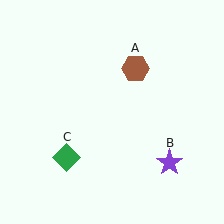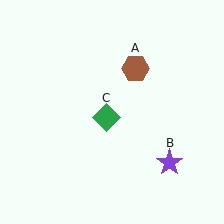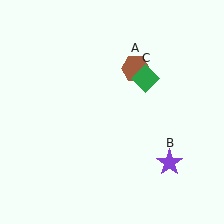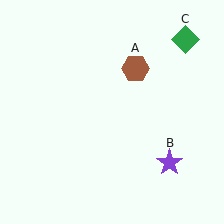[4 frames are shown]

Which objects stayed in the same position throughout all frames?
Brown hexagon (object A) and purple star (object B) remained stationary.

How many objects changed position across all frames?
1 object changed position: green diamond (object C).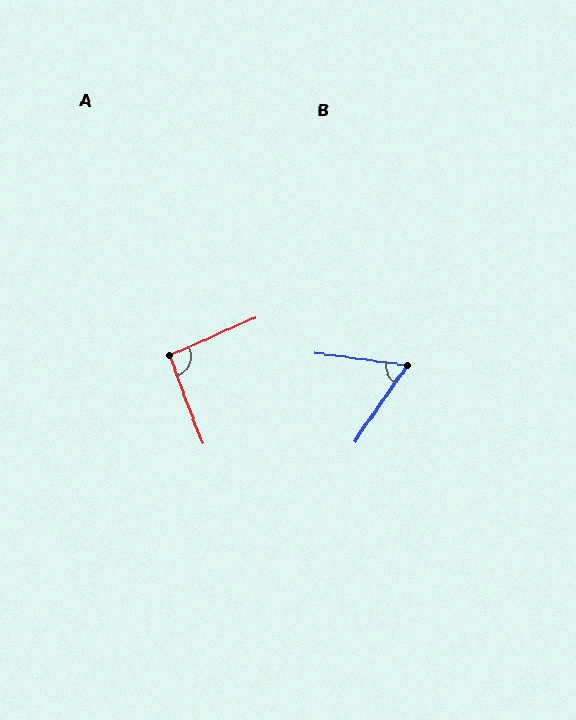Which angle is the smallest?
B, at approximately 63 degrees.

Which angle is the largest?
A, at approximately 94 degrees.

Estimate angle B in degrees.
Approximately 63 degrees.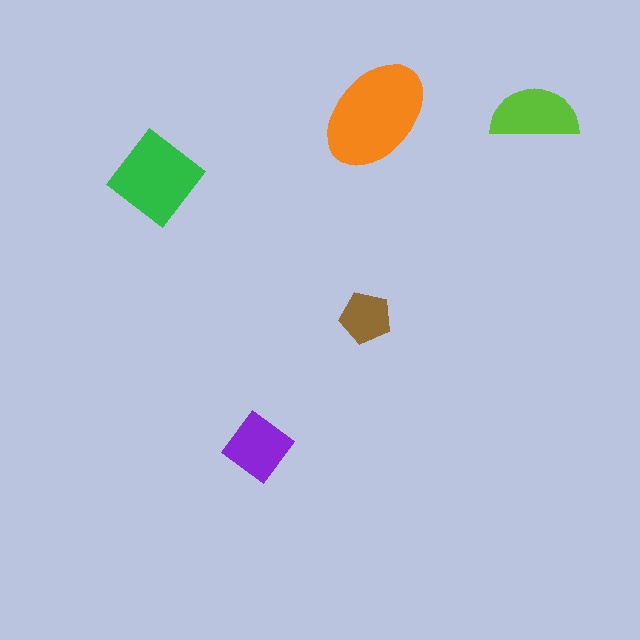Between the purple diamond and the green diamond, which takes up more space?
The green diamond.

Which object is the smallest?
The brown pentagon.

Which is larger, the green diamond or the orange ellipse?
The orange ellipse.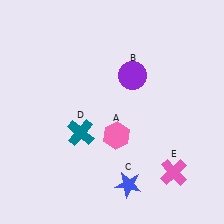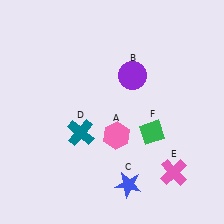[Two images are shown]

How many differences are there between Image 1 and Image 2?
There is 1 difference between the two images.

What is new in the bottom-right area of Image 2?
A green diamond (F) was added in the bottom-right area of Image 2.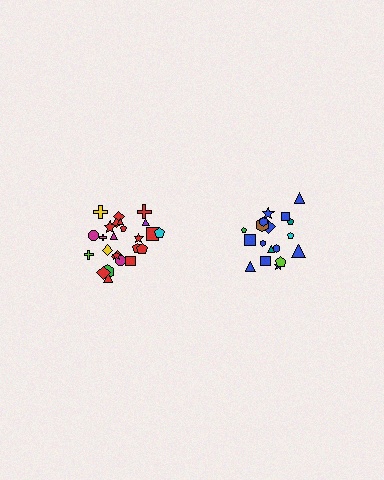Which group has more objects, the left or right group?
The left group.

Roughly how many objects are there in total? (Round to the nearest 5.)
Roughly 45 objects in total.